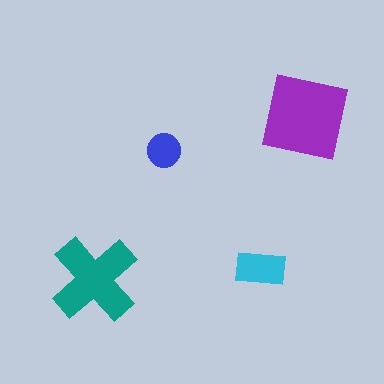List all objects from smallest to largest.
The blue circle, the cyan rectangle, the teal cross, the purple square.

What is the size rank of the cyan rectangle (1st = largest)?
3rd.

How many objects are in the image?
There are 4 objects in the image.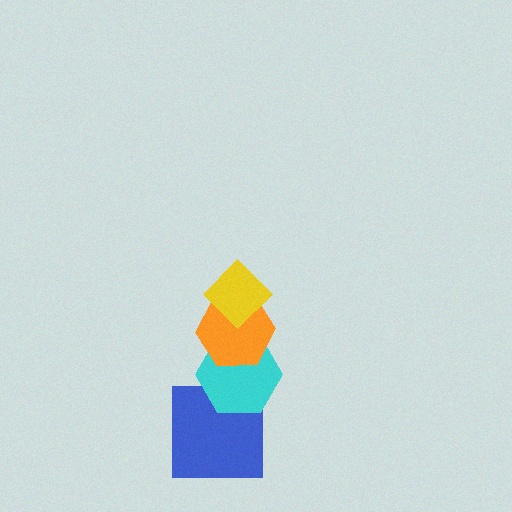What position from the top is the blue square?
The blue square is 4th from the top.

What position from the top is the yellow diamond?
The yellow diamond is 1st from the top.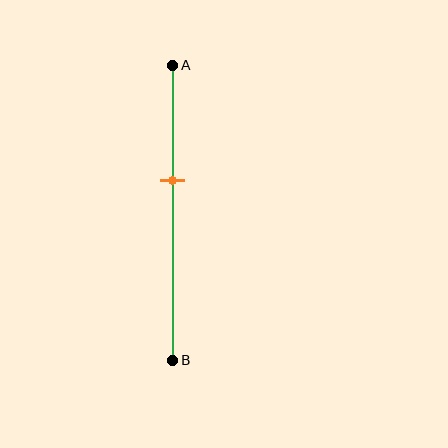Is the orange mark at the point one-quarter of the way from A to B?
No, the mark is at about 40% from A, not at the 25% one-quarter point.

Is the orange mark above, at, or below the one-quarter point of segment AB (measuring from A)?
The orange mark is below the one-quarter point of segment AB.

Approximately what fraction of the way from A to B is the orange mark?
The orange mark is approximately 40% of the way from A to B.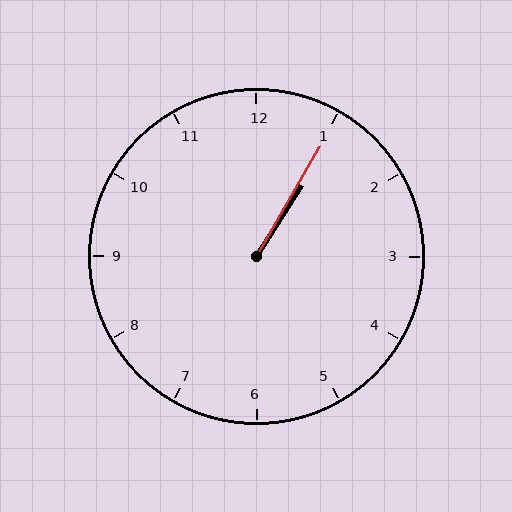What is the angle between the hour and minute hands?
Approximately 2 degrees.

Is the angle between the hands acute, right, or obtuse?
It is acute.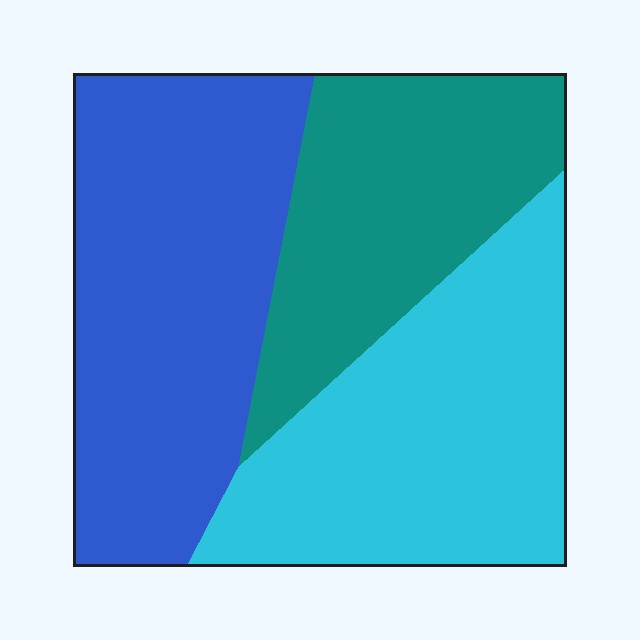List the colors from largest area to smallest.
From largest to smallest: blue, cyan, teal.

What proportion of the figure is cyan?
Cyan takes up about one third (1/3) of the figure.